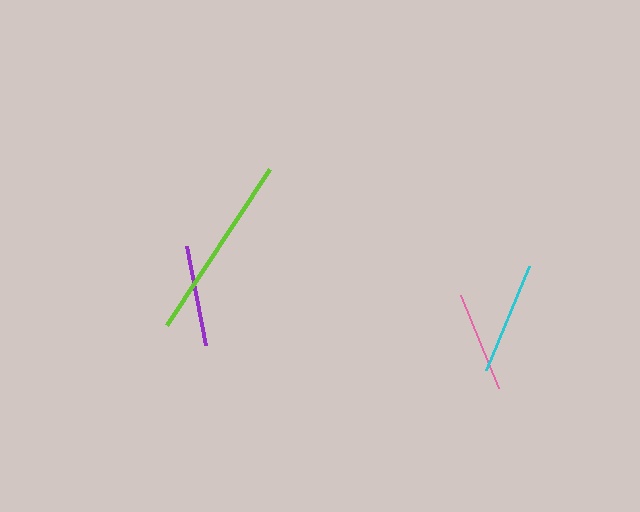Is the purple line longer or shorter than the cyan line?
The cyan line is longer than the purple line.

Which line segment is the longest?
The lime line is the longest at approximately 187 pixels.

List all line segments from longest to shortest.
From longest to shortest: lime, cyan, purple, pink.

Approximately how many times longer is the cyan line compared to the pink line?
The cyan line is approximately 1.1 times the length of the pink line.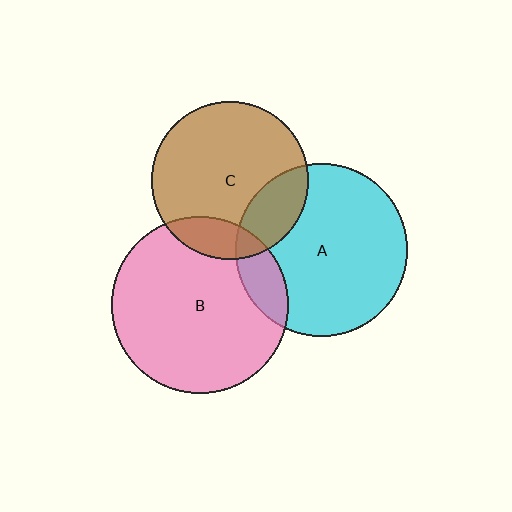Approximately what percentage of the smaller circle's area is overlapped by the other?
Approximately 15%.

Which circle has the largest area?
Circle B (pink).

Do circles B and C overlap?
Yes.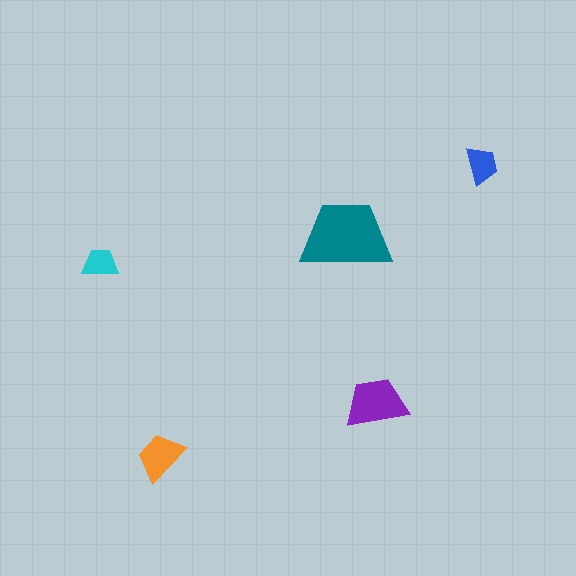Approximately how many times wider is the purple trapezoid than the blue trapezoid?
About 1.5 times wider.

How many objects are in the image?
There are 5 objects in the image.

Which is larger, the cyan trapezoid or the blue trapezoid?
The blue one.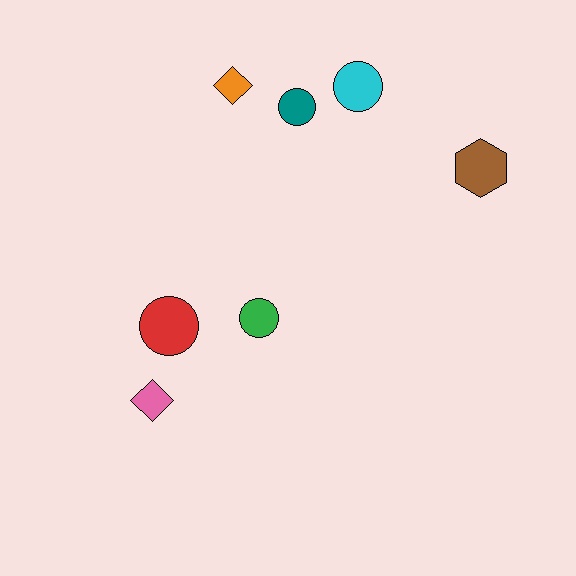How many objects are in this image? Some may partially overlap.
There are 7 objects.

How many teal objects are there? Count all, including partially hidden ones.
There is 1 teal object.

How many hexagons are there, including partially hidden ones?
There is 1 hexagon.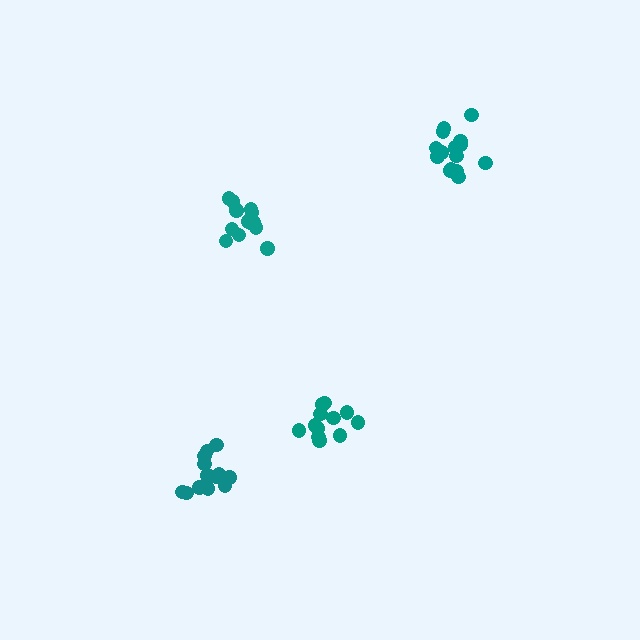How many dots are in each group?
Group 1: 15 dots, Group 2: 13 dots, Group 3: 13 dots, Group 4: 12 dots (53 total).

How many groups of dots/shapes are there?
There are 4 groups.